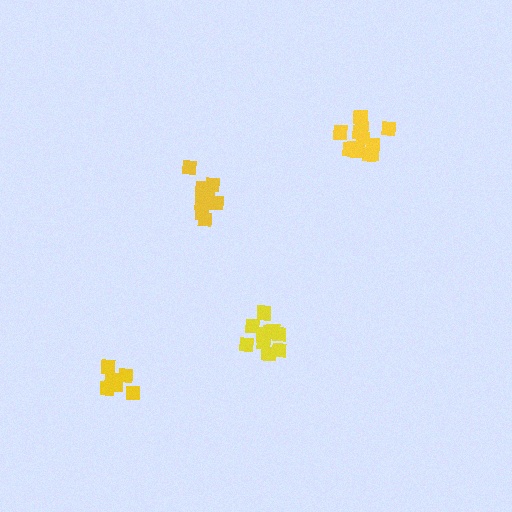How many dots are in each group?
Group 1: 12 dots, Group 2: 9 dots, Group 3: 12 dots, Group 4: 6 dots (39 total).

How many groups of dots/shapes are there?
There are 4 groups.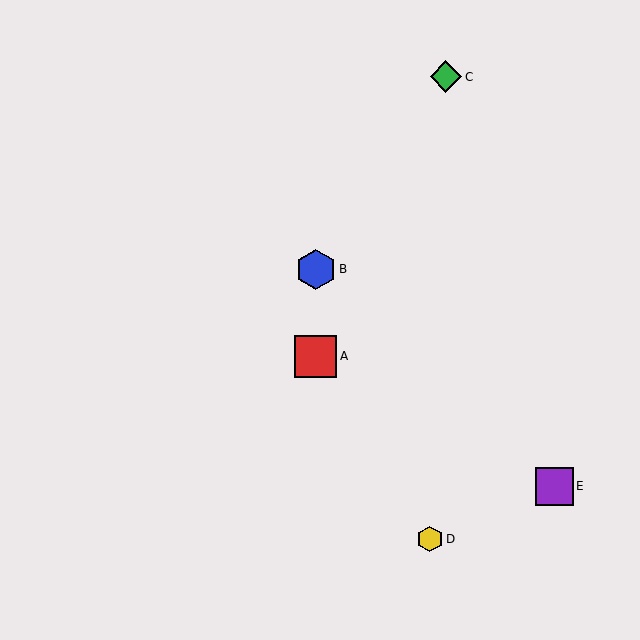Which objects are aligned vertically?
Objects A, B are aligned vertically.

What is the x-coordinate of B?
Object B is at x≈316.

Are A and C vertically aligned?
No, A is at x≈316 and C is at x≈446.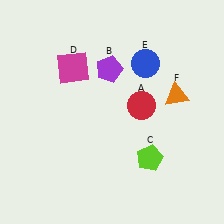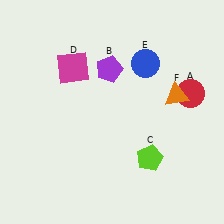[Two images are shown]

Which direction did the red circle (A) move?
The red circle (A) moved right.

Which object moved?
The red circle (A) moved right.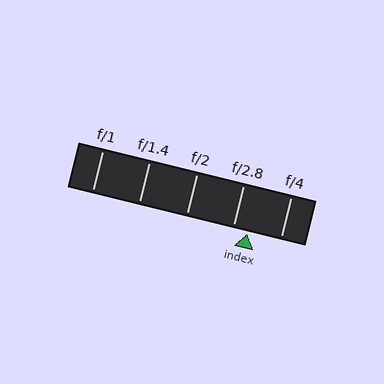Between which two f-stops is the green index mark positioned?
The index mark is between f/2.8 and f/4.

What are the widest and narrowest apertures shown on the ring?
The widest aperture shown is f/1 and the narrowest is f/4.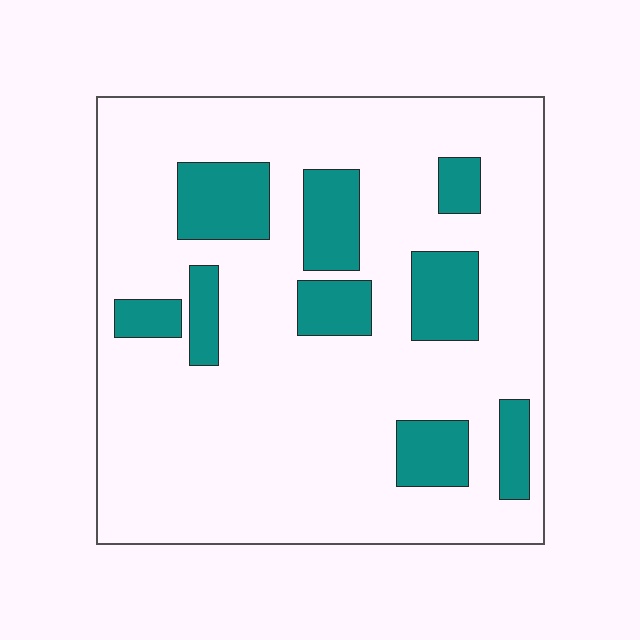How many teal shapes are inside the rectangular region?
9.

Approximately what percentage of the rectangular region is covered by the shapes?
Approximately 20%.